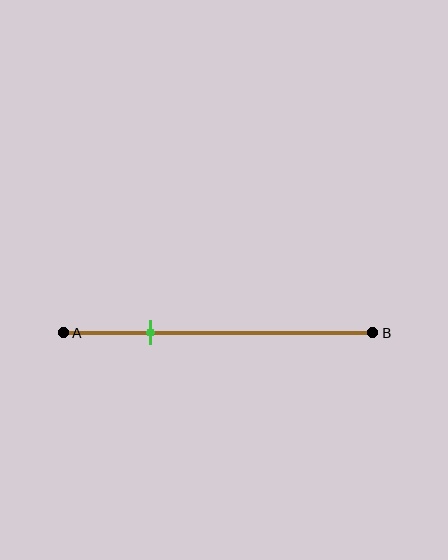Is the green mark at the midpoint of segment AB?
No, the mark is at about 30% from A, not at the 50% midpoint.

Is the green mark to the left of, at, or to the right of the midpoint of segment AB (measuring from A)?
The green mark is to the left of the midpoint of segment AB.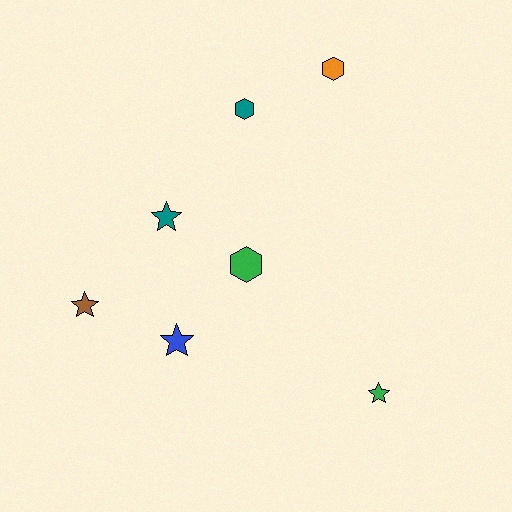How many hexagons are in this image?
There are 3 hexagons.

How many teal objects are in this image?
There are 2 teal objects.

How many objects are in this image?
There are 7 objects.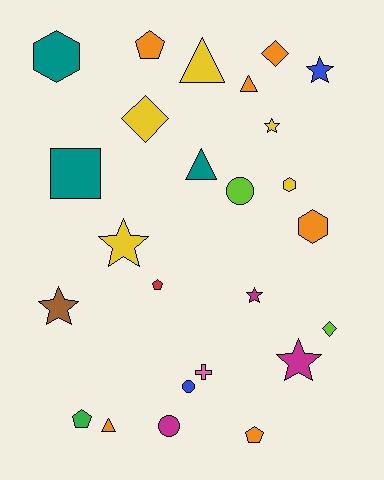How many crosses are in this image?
There is 1 cross.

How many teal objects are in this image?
There are 3 teal objects.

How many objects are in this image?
There are 25 objects.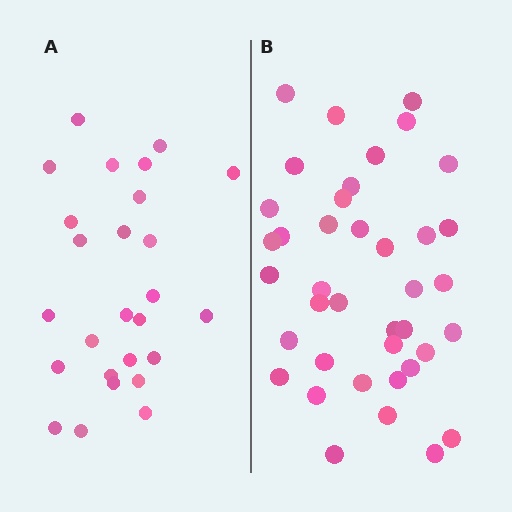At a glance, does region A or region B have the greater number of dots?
Region B (the right region) has more dots.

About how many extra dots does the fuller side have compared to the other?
Region B has approximately 15 more dots than region A.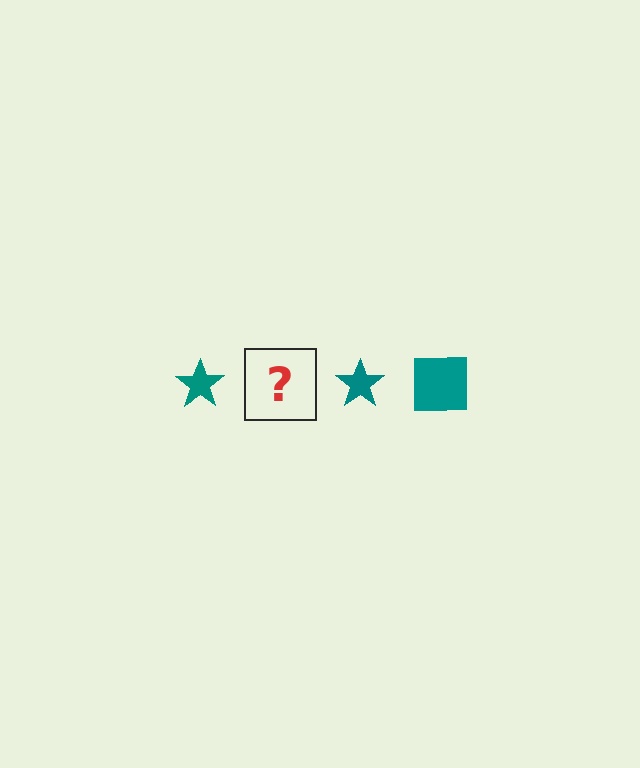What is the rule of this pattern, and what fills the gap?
The rule is that the pattern cycles through star, square shapes in teal. The gap should be filled with a teal square.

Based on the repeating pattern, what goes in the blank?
The blank should be a teal square.